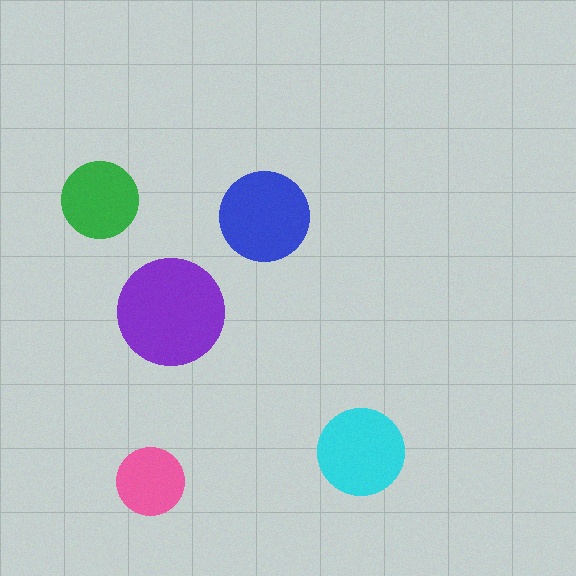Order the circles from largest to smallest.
the purple one, the blue one, the cyan one, the green one, the pink one.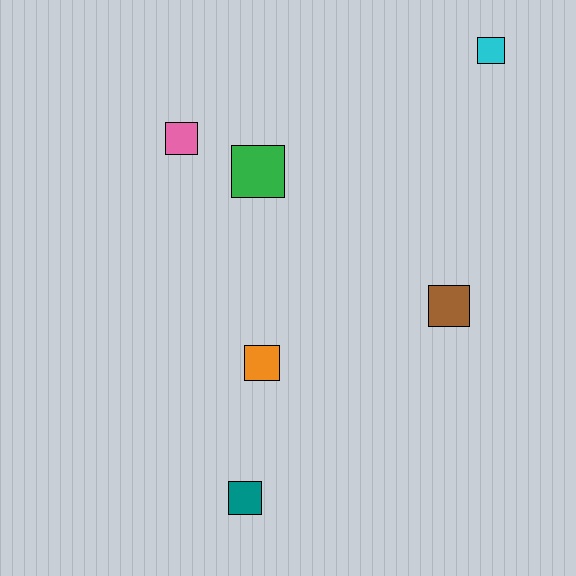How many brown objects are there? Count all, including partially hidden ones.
There is 1 brown object.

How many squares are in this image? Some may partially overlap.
There are 6 squares.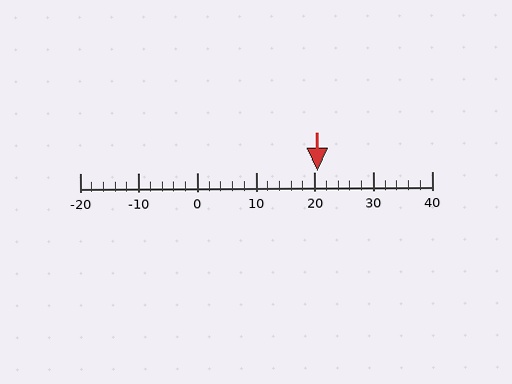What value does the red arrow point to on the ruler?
The red arrow points to approximately 20.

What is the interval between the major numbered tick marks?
The major tick marks are spaced 10 units apart.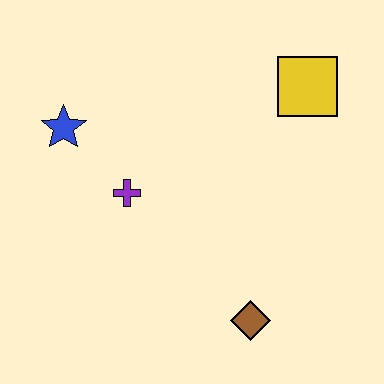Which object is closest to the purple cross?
The blue star is closest to the purple cross.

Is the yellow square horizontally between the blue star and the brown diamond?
No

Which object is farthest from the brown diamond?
The blue star is farthest from the brown diamond.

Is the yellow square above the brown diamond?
Yes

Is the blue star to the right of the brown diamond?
No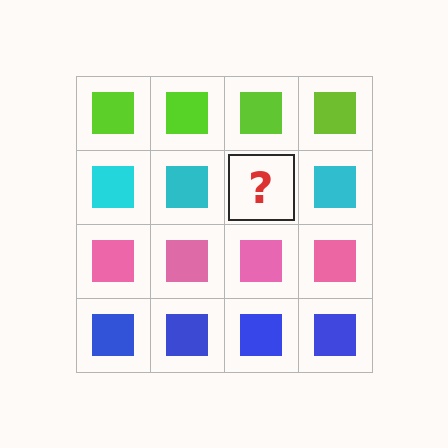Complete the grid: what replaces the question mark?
The question mark should be replaced with a cyan square.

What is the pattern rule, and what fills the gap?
The rule is that each row has a consistent color. The gap should be filled with a cyan square.